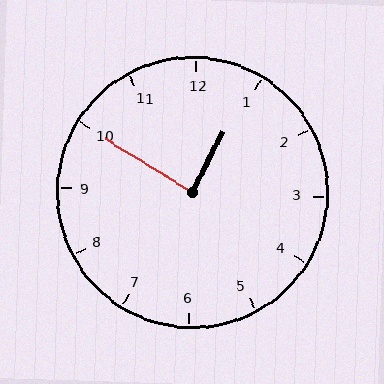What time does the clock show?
12:50.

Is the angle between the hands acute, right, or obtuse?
It is right.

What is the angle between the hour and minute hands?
Approximately 85 degrees.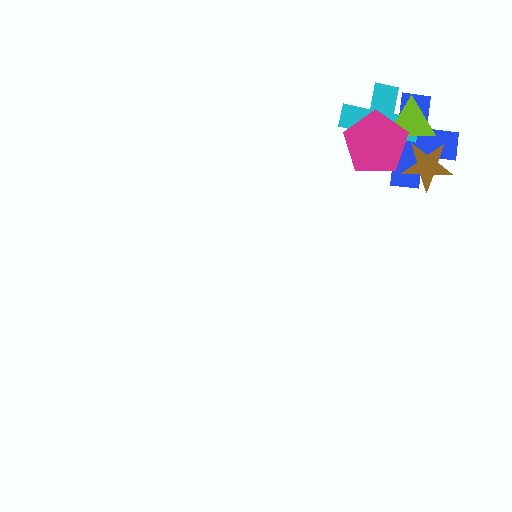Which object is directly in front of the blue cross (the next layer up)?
The cyan cross is directly in front of the blue cross.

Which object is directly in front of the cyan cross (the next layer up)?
The lime triangle is directly in front of the cyan cross.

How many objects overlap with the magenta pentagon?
3 objects overlap with the magenta pentagon.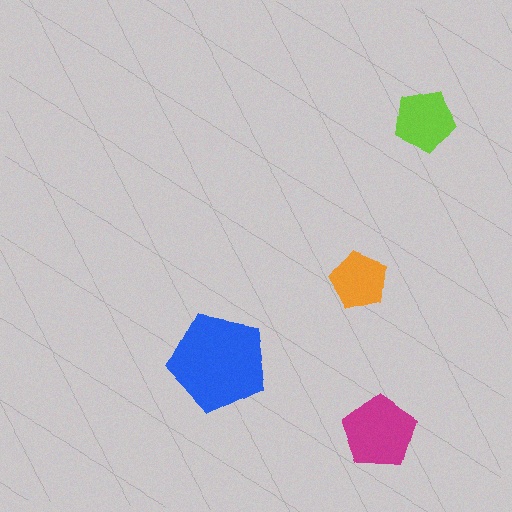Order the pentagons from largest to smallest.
the blue one, the magenta one, the lime one, the orange one.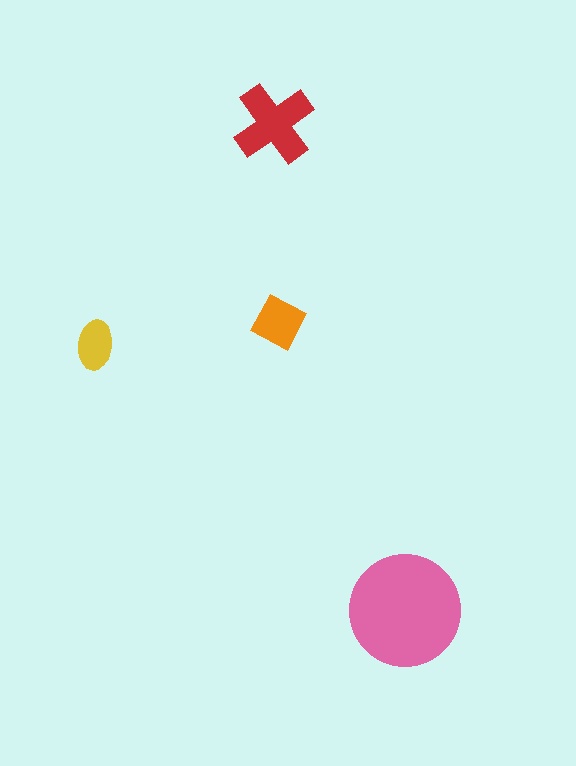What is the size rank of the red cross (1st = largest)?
2nd.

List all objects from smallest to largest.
The yellow ellipse, the orange diamond, the red cross, the pink circle.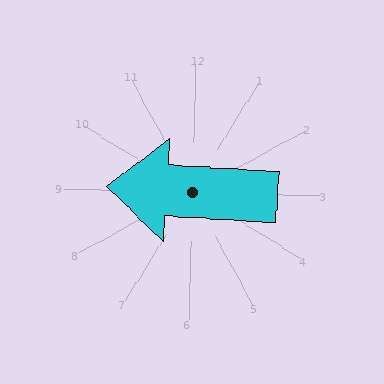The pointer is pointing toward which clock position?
Roughly 9 o'clock.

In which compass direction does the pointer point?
West.